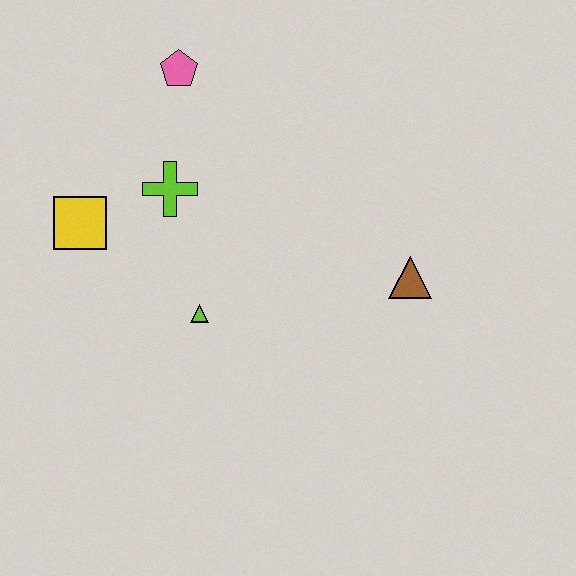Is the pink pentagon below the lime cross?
No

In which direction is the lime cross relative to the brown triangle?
The lime cross is to the left of the brown triangle.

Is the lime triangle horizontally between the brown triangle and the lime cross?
Yes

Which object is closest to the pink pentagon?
The lime cross is closest to the pink pentagon.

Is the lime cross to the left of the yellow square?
No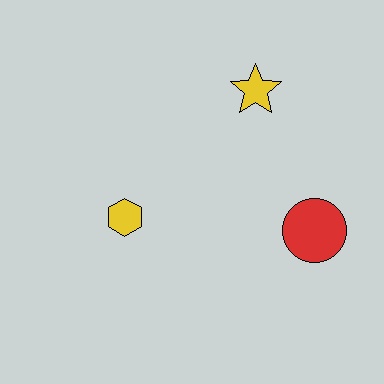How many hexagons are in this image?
There is 1 hexagon.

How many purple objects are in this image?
There are no purple objects.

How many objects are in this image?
There are 3 objects.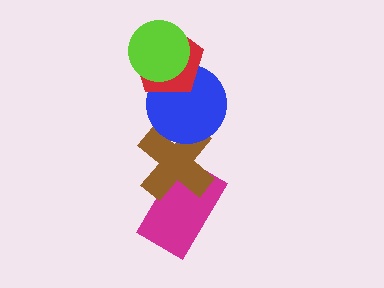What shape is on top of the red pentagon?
The lime circle is on top of the red pentagon.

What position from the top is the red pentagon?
The red pentagon is 2nd from the top.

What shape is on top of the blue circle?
The red pentagon is on top of the blue circle.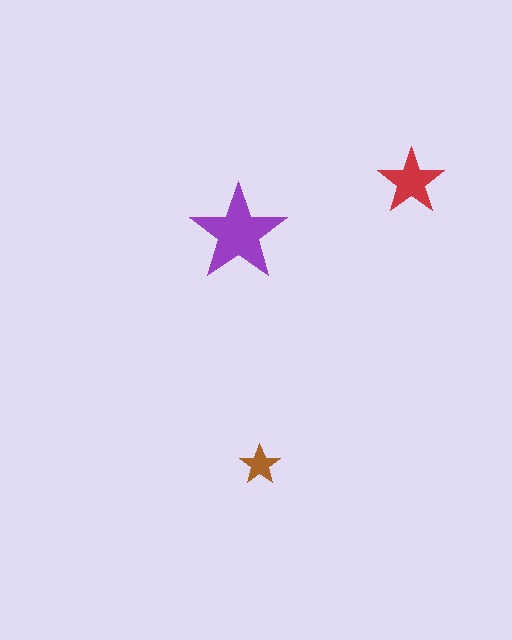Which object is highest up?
The red star is topmost.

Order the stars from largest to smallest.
the purple one, the red one, the brown one.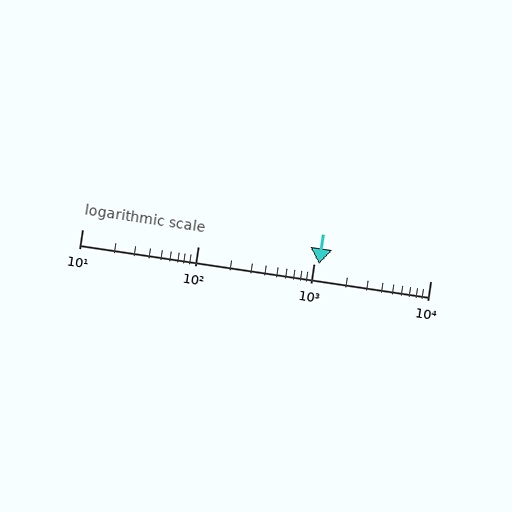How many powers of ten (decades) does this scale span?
The scale spans 3 decades, from 10 to 10000.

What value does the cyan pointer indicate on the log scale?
The pointer indicates approximately 1100.